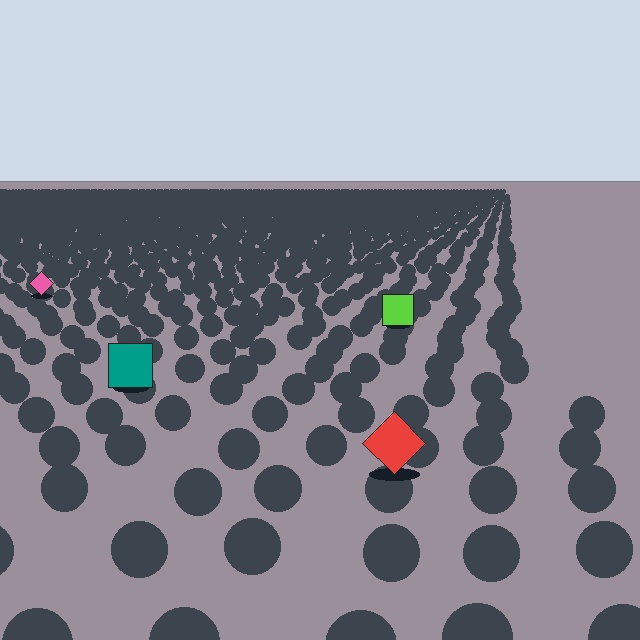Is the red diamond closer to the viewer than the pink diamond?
Yes. The red diamond is closer — you can tell from the texture gradient: the ground texture is coarser near it.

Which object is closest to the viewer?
The red diamond is closest. The texture marks near it are larger and more spread out.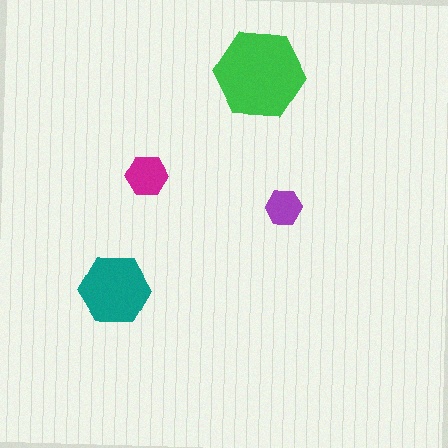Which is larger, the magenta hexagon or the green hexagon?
The green one.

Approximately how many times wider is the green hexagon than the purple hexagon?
About 2.5 times wider.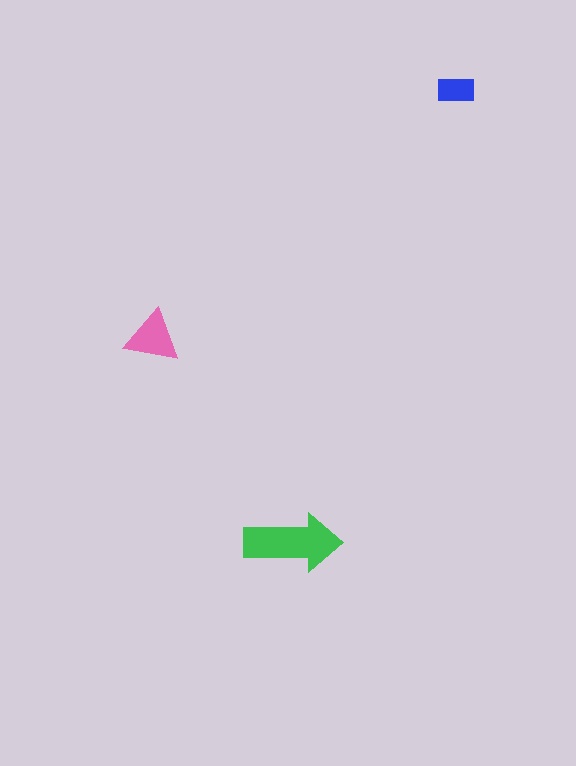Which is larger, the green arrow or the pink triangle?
The green arrow.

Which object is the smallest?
The blue rectangle.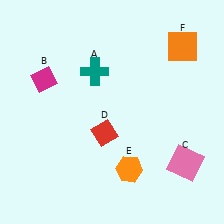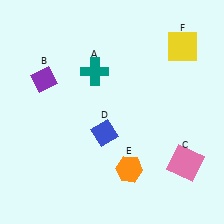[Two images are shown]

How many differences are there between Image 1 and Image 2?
There are 3 differences between the two images.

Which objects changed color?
B changed from magenta to purple. D changed from red to blue. F changed from orange to yellow.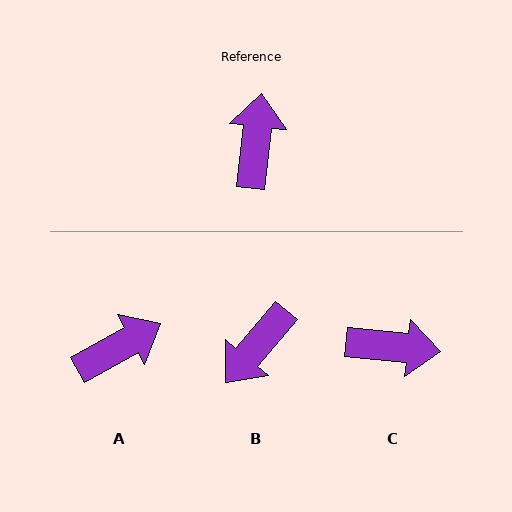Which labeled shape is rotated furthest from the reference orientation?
B, about 147 degrees away.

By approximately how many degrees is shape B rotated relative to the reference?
Approximately 147 degrees counter-clockwise.